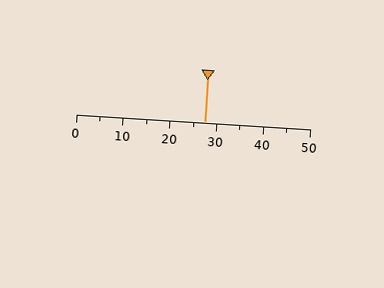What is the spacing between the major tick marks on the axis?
The major ticks are spaced 10 apart.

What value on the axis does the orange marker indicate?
The marker indicates approximately 27.5.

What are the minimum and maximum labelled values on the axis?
The axis runs from 0 to 50.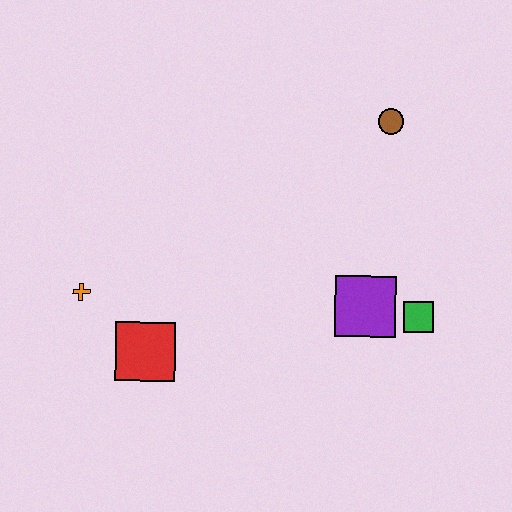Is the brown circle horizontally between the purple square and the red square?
No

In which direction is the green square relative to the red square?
The green square is to the right of the red square.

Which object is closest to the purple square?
The green square is closest to the purple square.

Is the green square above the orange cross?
No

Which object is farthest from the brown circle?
The orange cross is farthest from the brown circle.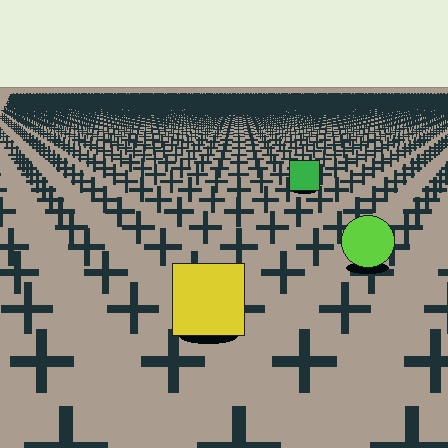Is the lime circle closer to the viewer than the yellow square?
No. The yellow square is closer — you can tell from the texture gradient: the ground texture is coarser near it.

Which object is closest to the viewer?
The yellow square is closest. The texture marks near it are larger and more spread out.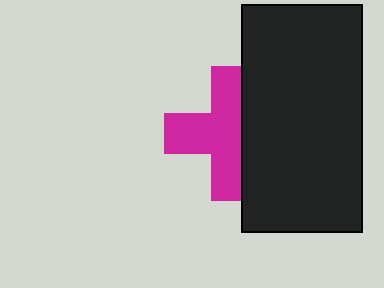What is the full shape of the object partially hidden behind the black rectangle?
The partially hidden object is a magenta cross.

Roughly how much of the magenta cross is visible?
About half of it is visible (roughly 65%).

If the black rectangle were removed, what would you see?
You would see the complete magenta cross.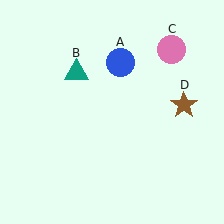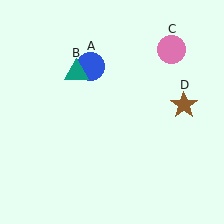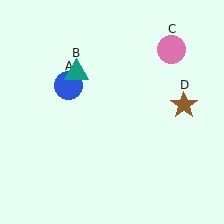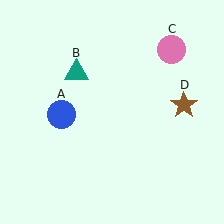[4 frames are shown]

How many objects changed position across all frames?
1 object changed position: blue circle (object A).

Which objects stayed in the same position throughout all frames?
Teal triangle (object B) and pink circle (object C) and brown star (object D) remained stationary.